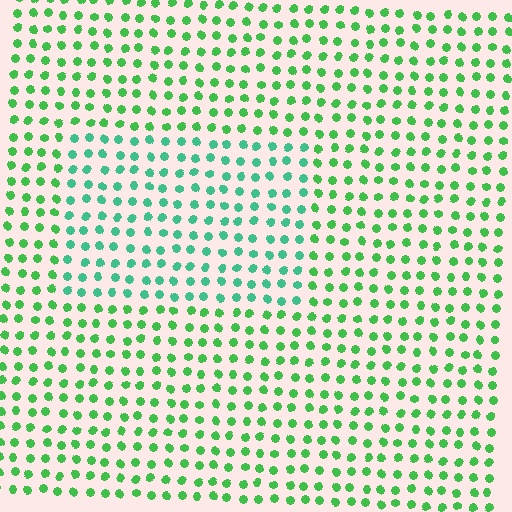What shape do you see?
I see a rectangle.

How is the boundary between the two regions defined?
The boundary is defined purely by a slight shift in hue (about 30 degrees). Spacing, size, and orientation are identical on both sides.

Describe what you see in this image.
The image is filled with small green elements in a uniform arrangement. A rectangle-shaped region is visible where the elements are tinted to a slightly different hue, forming a subtle color boundary.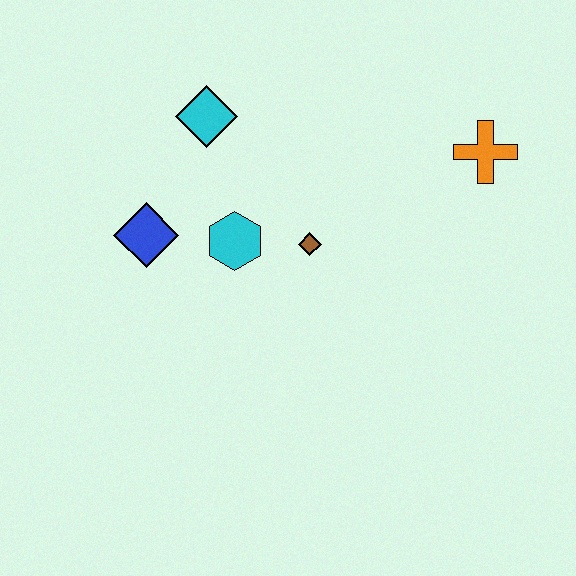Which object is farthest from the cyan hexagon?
The orange cross is farthest from the cyan hexagon.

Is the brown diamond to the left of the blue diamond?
No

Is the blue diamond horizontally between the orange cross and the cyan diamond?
No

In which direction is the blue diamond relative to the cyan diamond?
The blue diamond is below the cyan diamond.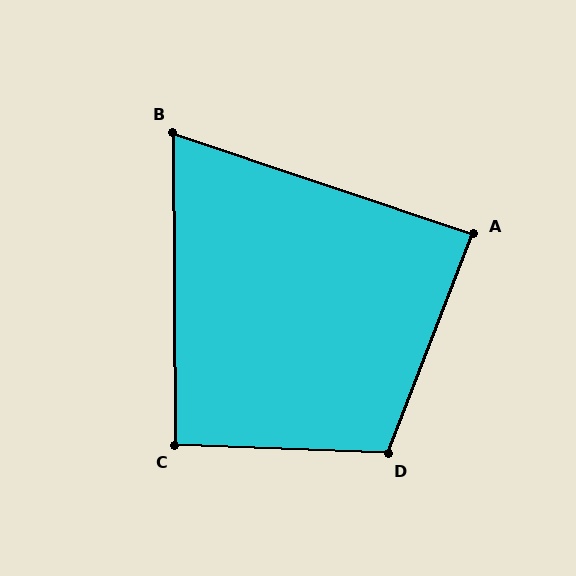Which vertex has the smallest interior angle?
B, at approximately 71 degrees.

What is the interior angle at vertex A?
Approximately 87 degrees (approximately right).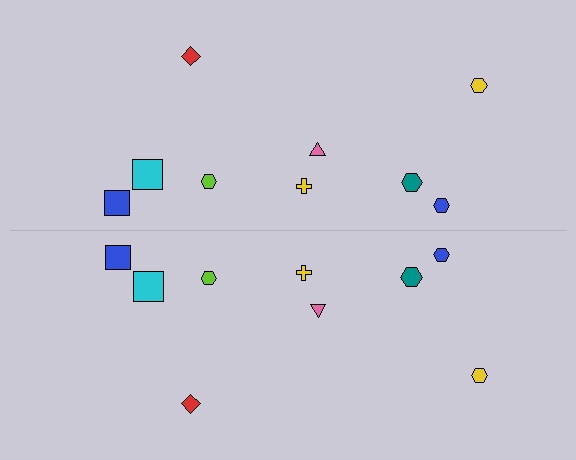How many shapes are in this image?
There are 18 shapes in this image.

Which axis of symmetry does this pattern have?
The pattern has a horizontal axis of symmetry running through the center of the image.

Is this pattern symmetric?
Yes, this pattern has bilateral (reflection) symmetry.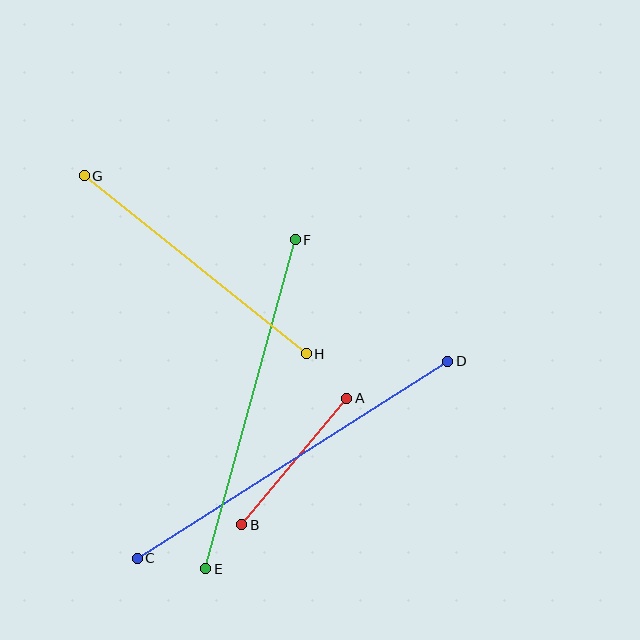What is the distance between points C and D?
The distance is approximately 368 pixels.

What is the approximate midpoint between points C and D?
The midpoint is at approximately (292, 460) pixels.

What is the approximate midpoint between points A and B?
The midpoint is at approximately (294, 461) pixels.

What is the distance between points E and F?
The distance is approximately 341 pixels.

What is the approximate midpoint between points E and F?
The midpoint is at approximately (251, 404) pixels.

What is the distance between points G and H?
The distance is approximately 285 pixels.